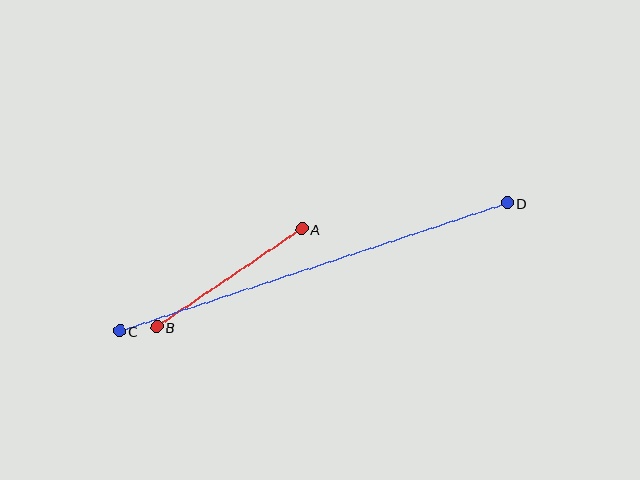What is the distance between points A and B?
The distance is approximately 175 pixels.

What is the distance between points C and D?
The distance is approximately 408 pixels.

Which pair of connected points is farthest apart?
Points C and D are farthest apart.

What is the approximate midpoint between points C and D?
The midpoint is at approximately (313, 267) pixels.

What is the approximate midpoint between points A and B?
The midpoint is at approximately (229, 278) pixels.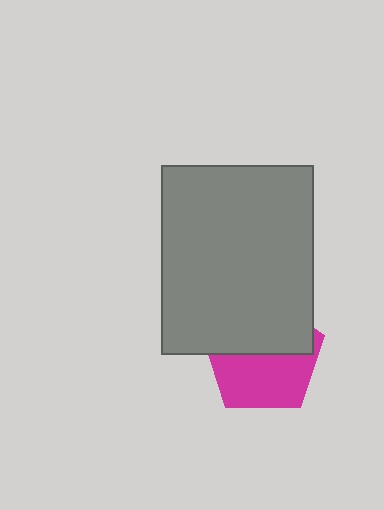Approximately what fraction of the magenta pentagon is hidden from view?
Roughly 49% of the magenta pentagon is hidden behind the gray rectangle.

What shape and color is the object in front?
The object in front is a gray rectangle.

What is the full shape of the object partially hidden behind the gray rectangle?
The partially hidden object is a magenta pentagon.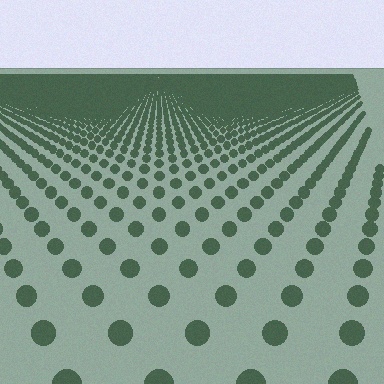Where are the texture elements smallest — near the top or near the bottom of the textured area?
Near the top.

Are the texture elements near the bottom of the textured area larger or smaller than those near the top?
Larger. Near the bottom, elements are closer to the viewer and appear at a bigger on-screen size.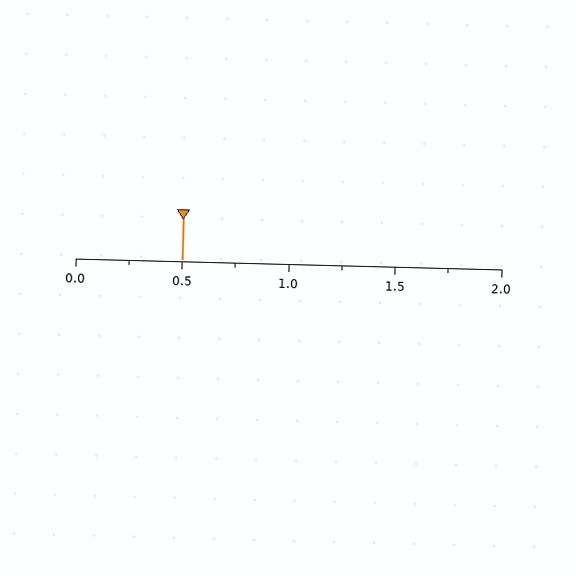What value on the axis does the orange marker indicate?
The marker indicates approximately 0.5.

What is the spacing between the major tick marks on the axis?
The major ticks are spaced 0.5 apart.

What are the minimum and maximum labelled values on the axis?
The axis runs from 0.0 to 2.0.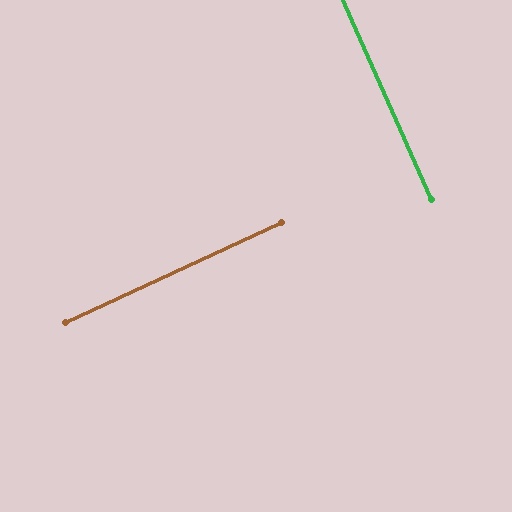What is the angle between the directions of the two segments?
Approximately 89 degrees.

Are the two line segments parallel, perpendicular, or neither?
Perpendicular — they meet at approximately 89°.